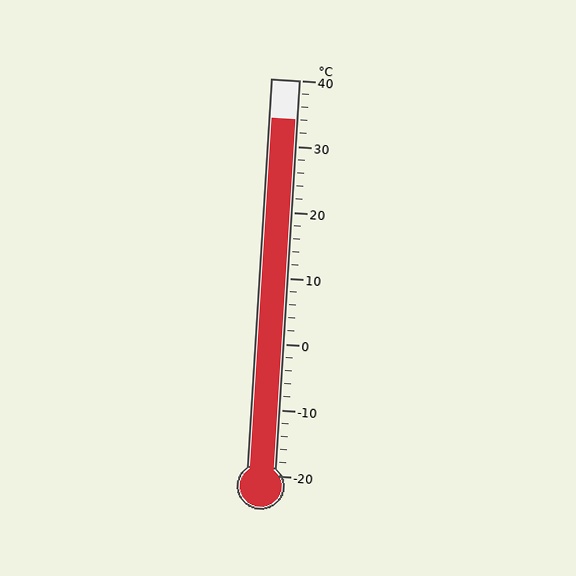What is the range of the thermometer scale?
The thermometer scale ranges from -20°C to 40°C.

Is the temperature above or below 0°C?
The temperature is above 0°C.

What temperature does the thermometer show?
The thermometer shows approximately 34°C.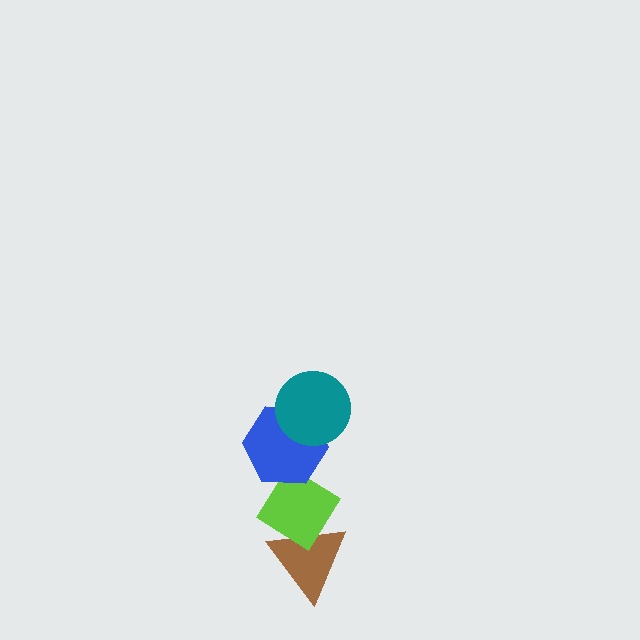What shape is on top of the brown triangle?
The lime diamond is on top of the brown triangle.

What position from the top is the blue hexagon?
The blue hexagon is 2nd from the top.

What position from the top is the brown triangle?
The brown triangle is 4th from the top.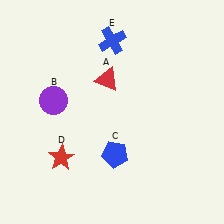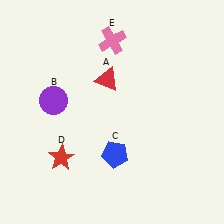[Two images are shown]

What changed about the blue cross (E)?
In Image 1, E is blue. In Image 2, it changed to pink.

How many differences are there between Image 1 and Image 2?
There is 1 difference between the two images.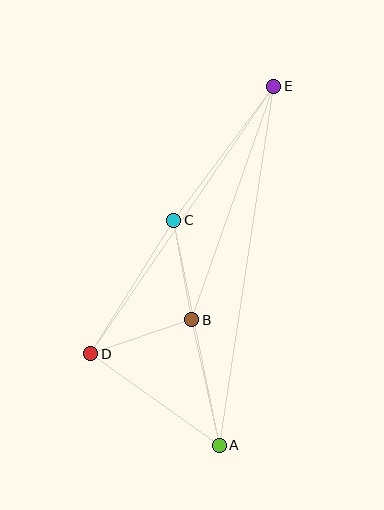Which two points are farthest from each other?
Points A and E are farthest from each other.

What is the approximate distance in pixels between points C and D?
The distance between C and D is approximately 157 pixels.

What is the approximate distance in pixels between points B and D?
The distance between B and D is approximately 107 pixels.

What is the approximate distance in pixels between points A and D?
The distance between A and D is approximately 158 pixels.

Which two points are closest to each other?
Points B and C are closest to each other.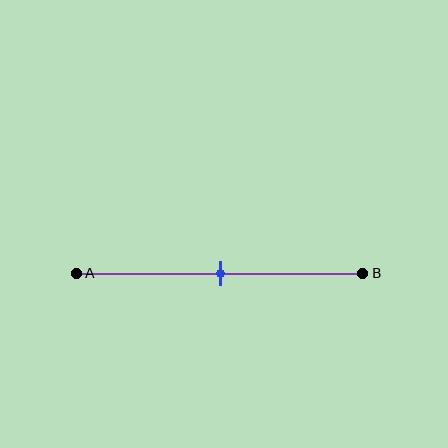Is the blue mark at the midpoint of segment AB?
Yes, the mark is approximately at the midpoint.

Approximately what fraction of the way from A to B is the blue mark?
The blue mark is approximately 50% of the way from A to B.